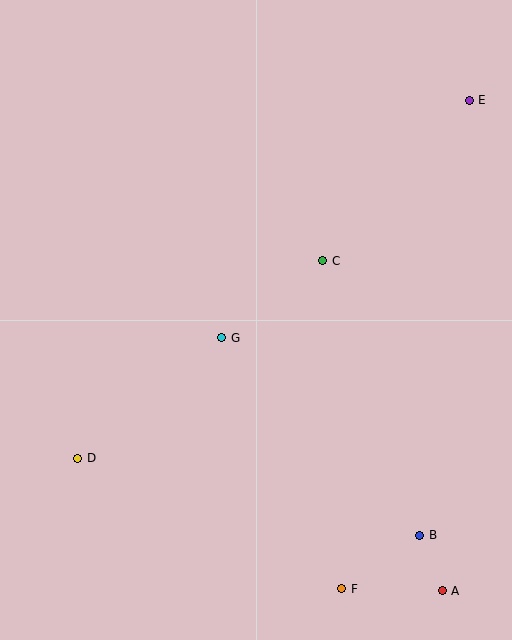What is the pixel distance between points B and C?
The distance between B and C is 291 pixels.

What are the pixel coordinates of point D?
Point D is at (78, 458).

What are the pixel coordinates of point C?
Point C is at (323, 261).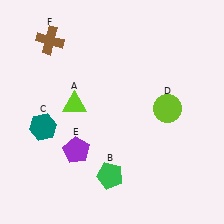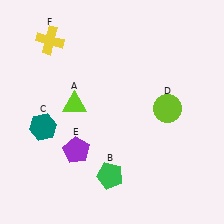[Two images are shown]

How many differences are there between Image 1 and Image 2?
There is 1 difference between the two images.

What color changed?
The cross (F) changed from brown in Image 1 to yellow in Image 2.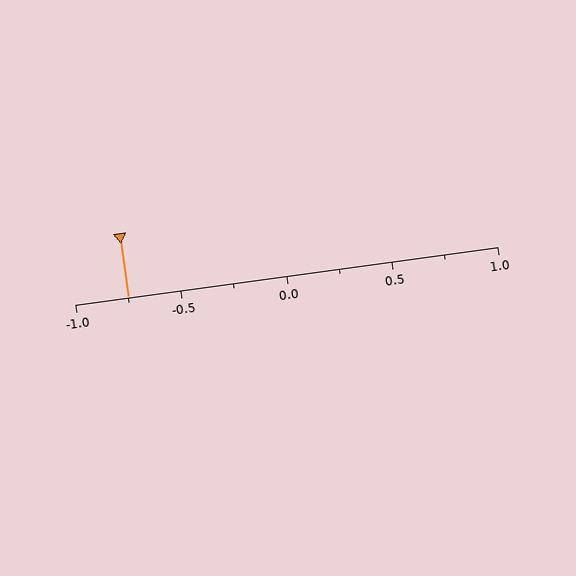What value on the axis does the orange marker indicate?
The marker indicates approximately -0.75.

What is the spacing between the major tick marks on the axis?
The major ticks are spaced 0.5 apart.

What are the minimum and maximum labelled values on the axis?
The axis runs from -1.0 to 1.0.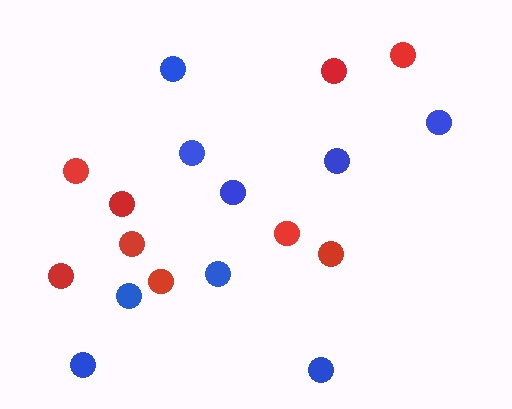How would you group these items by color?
There are 2 groups: one group of blue circles (9) and one group of red circles (9).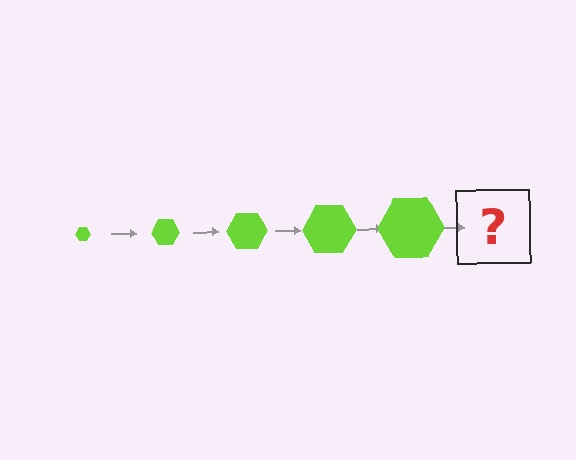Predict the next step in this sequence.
The next step is a lime hexagon, larger than the previous one.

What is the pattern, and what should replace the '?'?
The pattern is that the hexagon gets progressively larger each step. The '?' should be a lime hexagon, larger than the previous one.